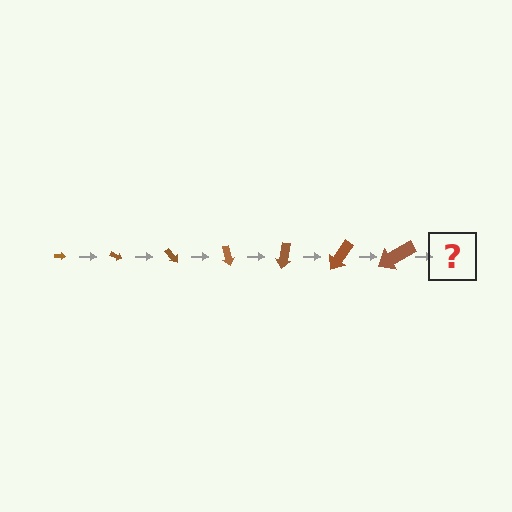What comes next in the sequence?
The next element should be an arrow, larger than the previous one and rotated 175 degrees from the start.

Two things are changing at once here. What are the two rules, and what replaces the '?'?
The two rules are that the arrow grows larger each step and it rotates 25 degrees each step. The '?' should be an arrow, larger than the previous one and rotated 175 degrees from the start.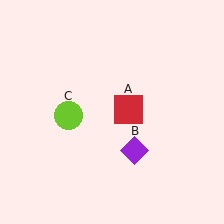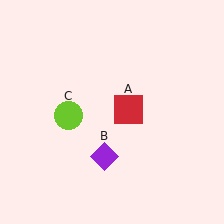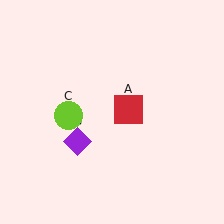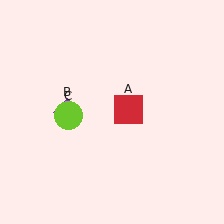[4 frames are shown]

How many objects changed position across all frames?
1 object changed position: purple diamond (object B).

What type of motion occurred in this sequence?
The purple diamond (object B) rotated clockwise around the center of the scene.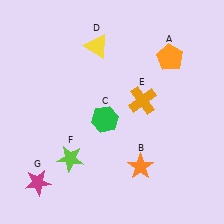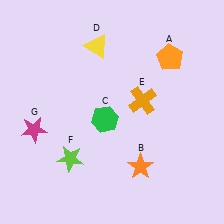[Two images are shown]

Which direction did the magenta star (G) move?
The magenta star (G) moved up.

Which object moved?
The magenta star (G) moved up.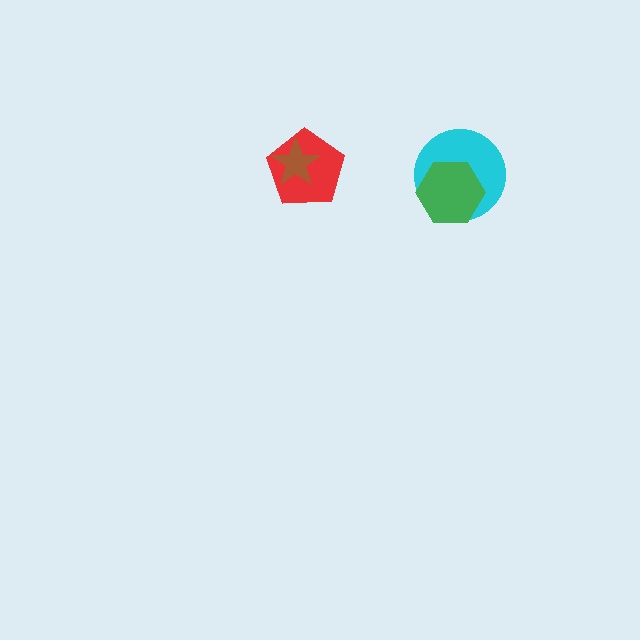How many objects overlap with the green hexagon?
1 object overlaps with the green hexagon.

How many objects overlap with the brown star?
1 object overlaps with the brown star.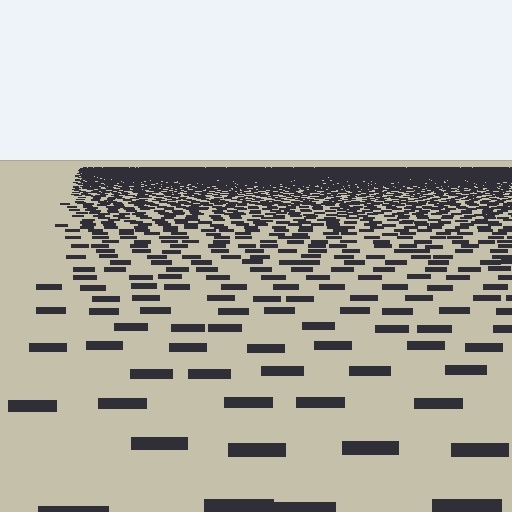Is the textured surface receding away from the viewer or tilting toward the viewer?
The surface is receding away from the viewer. Texture elements get smaller and denser toward the top.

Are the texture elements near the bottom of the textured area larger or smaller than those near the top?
Larger. Near the bottom, elements are closer to the viewer and appear at a bigger on-screen size.